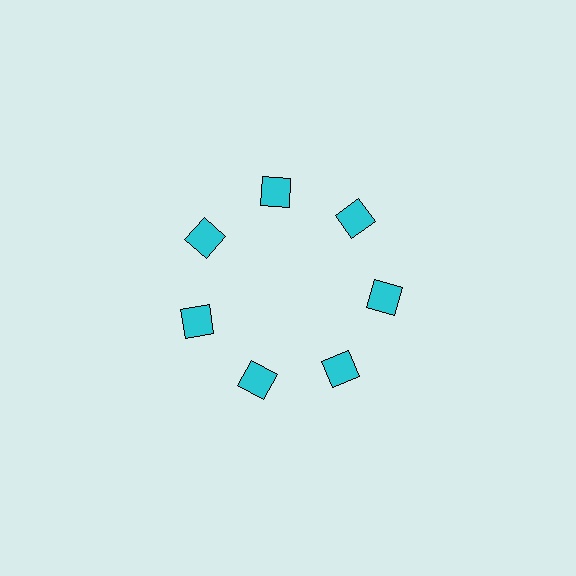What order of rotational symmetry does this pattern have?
This pattern has 7-fold rotational symmetry.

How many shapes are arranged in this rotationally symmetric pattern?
There are 7 shapes, arranged in 7 groups of 1.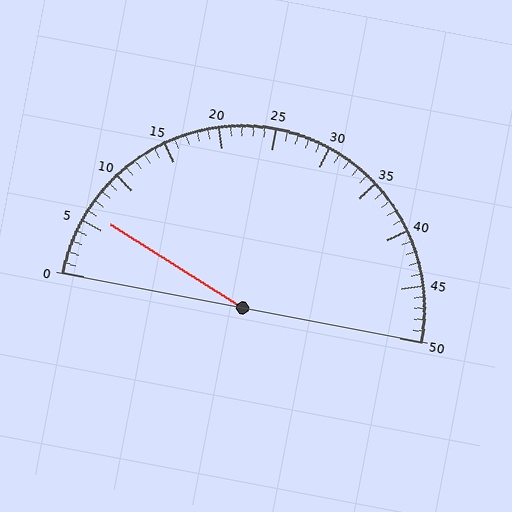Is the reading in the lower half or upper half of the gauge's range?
The reading is in the lower half of the range (0 to 50).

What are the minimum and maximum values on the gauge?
The gauge ranges from 0 to 50.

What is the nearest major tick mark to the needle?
The nearest major tick mark is 5.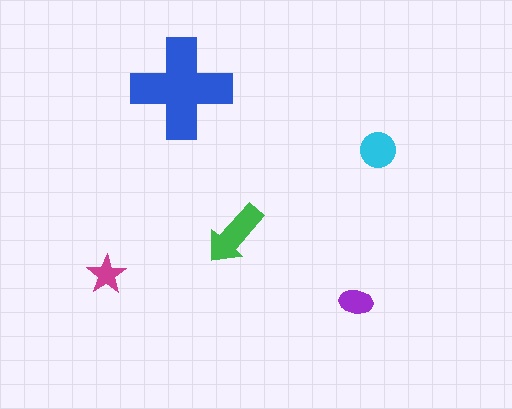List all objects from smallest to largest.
The magenta star, the purple ellipse, the cyan circle, the green arrow, the blue cross.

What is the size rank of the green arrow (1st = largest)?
2nd.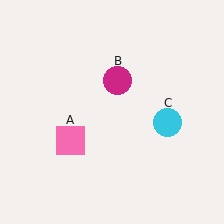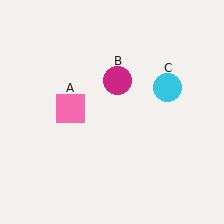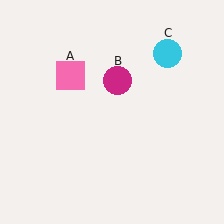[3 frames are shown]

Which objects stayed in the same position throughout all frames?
Magenta circle (object B) remained stationary.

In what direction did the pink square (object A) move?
The pink square (object A) moved up.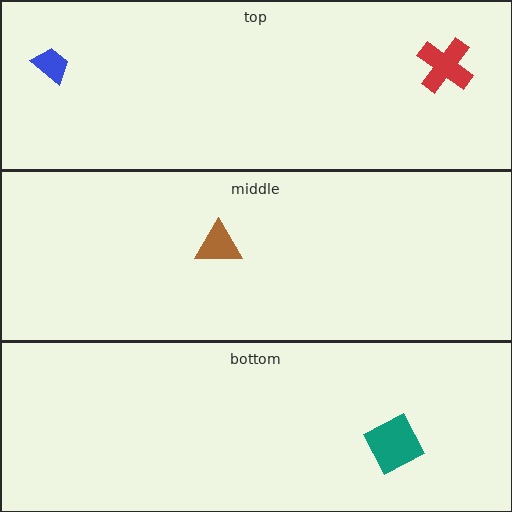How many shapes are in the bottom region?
1.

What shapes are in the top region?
The blue trapezoid, the red cross.